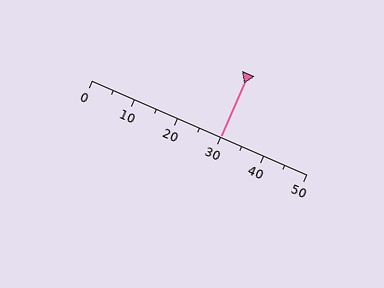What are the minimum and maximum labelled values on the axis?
The axis runs from 0 to 50.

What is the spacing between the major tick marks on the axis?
The major ticks are spaced 10 apart.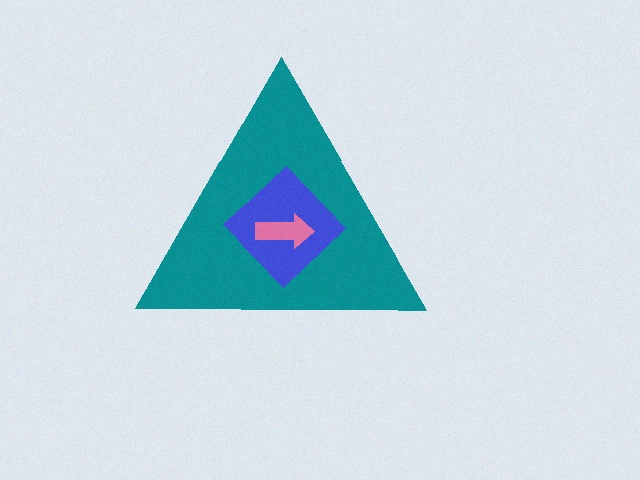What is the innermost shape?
The pink arrow.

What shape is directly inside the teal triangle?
The blue diamond.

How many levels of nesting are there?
3.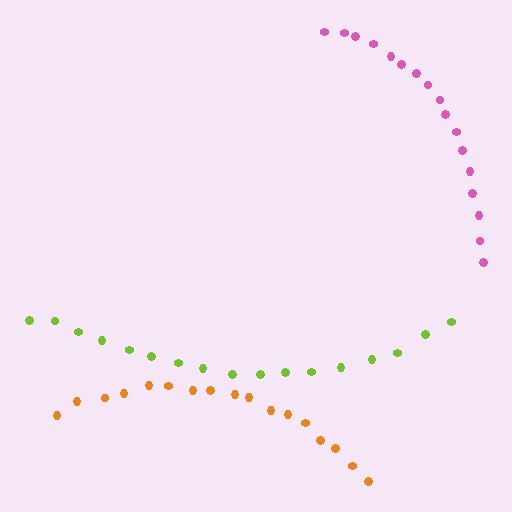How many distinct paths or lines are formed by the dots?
There are 3 distinct paths.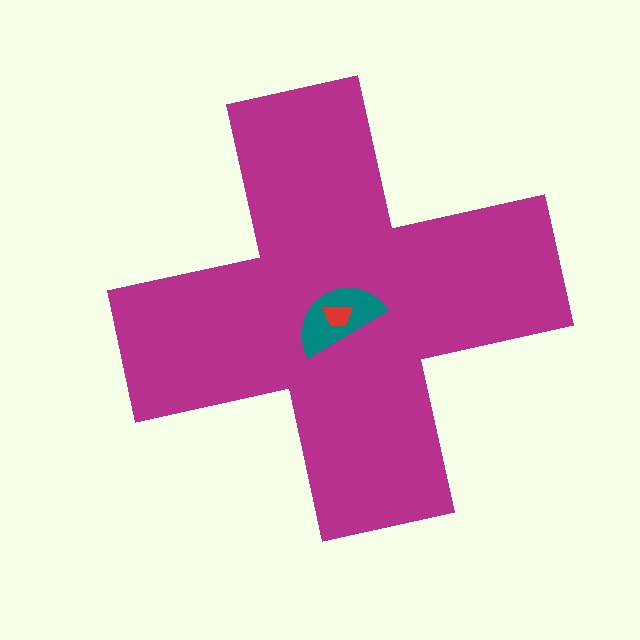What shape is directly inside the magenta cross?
The teal semicircle.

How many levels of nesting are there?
3.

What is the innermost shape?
The red trapezoid.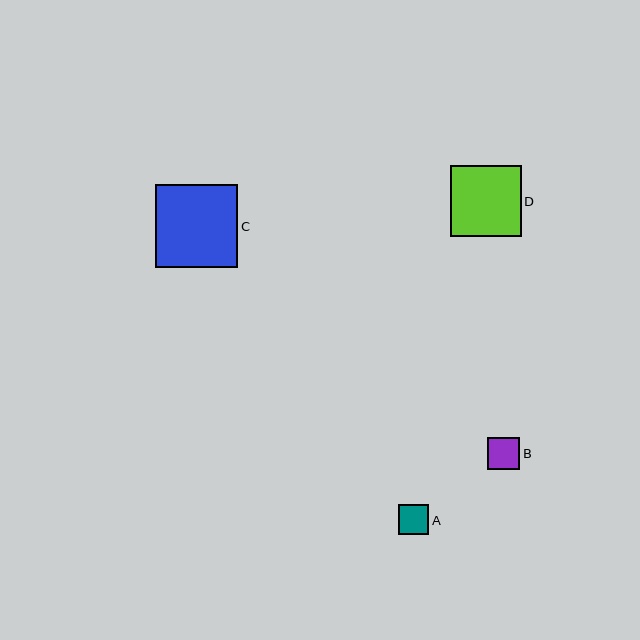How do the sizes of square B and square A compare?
Square B and square A are approximately the same size.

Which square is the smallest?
Square A is the smallest with a size of approximately 30 pixels.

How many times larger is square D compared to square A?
Square D is approximately 2.3 times the size of square A.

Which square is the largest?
Square C is the largest with a size of approximately 83 pixels.